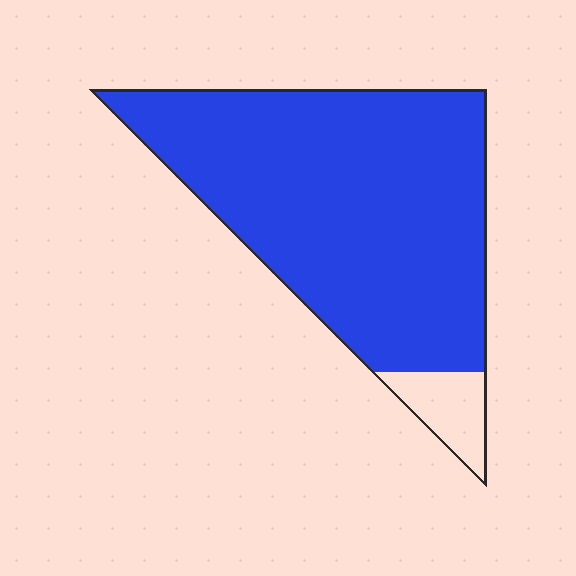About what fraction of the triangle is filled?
About nine tenths (9/10).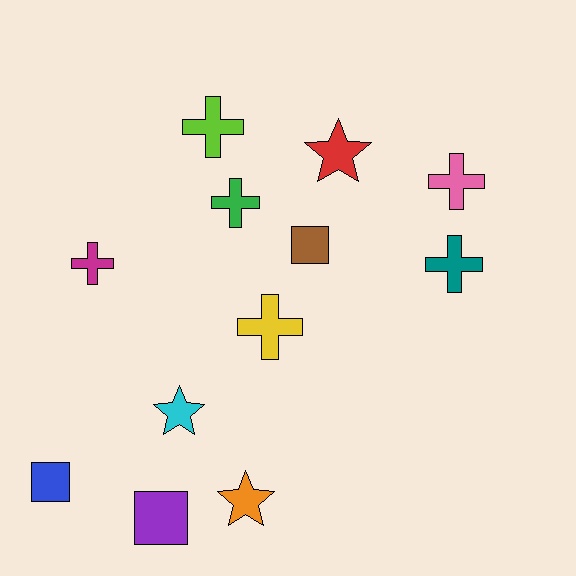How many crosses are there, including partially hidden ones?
There are 6 crosses.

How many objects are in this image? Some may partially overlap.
There are 12 objects.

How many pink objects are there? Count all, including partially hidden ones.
There is 1 pink object.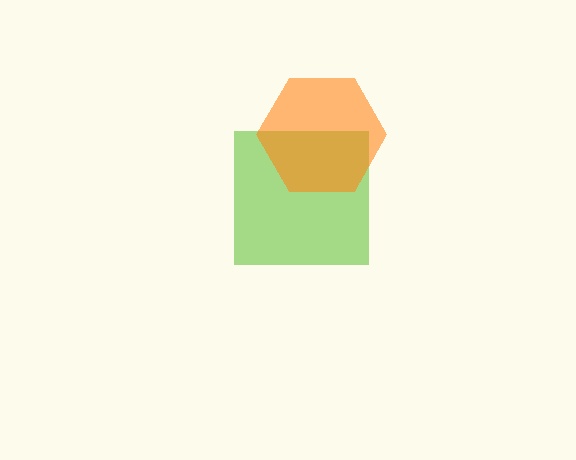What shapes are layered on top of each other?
The layered shapes are: a lime square, an orange hexagon.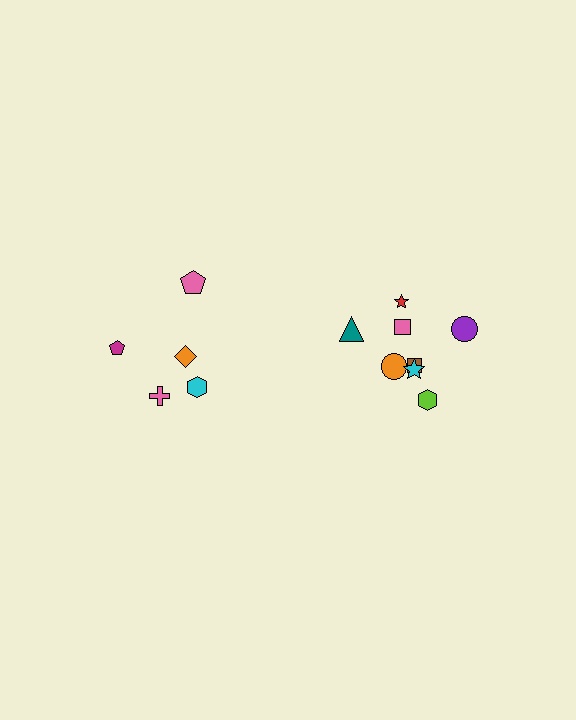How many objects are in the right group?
There are 8 objects.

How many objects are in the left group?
There are 5 objects.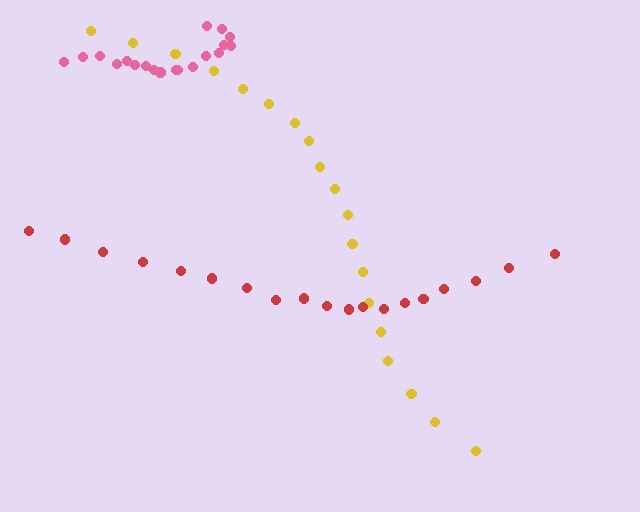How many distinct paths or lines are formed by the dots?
There are 3 distinct paths.